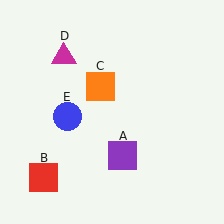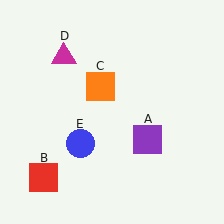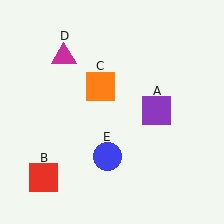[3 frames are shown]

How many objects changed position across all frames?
2 objects changed position: purple square (object A), blue circle (object E).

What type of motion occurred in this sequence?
The purple square (object A), blue circle (object E) rotated counterclockwise around the center of the scene.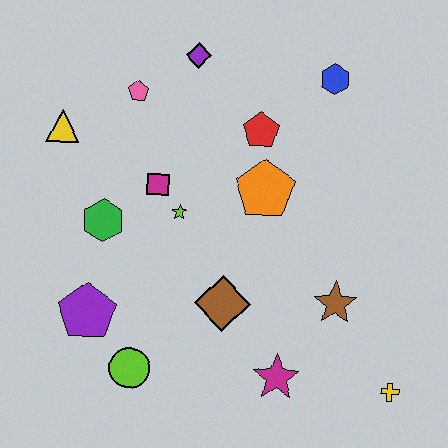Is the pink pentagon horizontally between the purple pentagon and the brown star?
Yes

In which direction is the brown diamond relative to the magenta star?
The brown diamond is above the magenta star.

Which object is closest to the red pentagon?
The orange pentagon is closest to the red pentagon.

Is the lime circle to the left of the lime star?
Yes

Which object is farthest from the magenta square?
The yellow cross is farthest from the magenta square.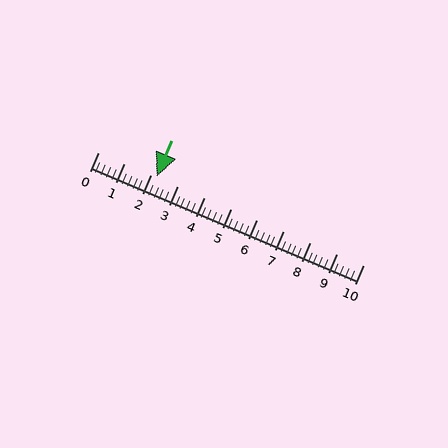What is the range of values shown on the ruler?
The ruler shows values from 0 to 10.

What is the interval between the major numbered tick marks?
The major tick marks are spaced 1 units apart.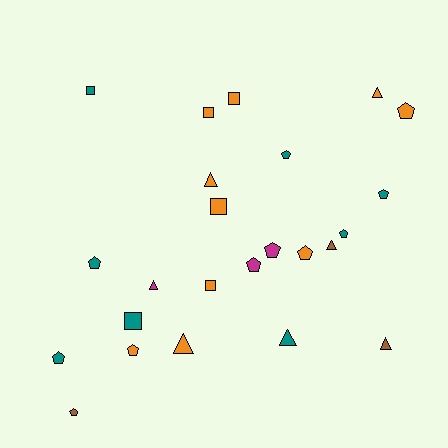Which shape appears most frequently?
Pentagon, with 11 objects.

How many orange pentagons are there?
There are 3 orange pentagons.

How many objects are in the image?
There are 24 objects.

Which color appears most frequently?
Orange, with 10 objects.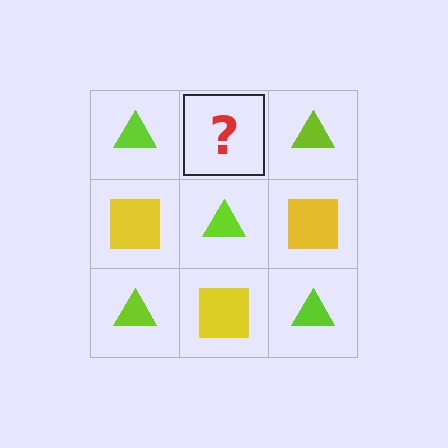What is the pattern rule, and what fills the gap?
The rule is that it alternates lime triangle and yellow square in a checkerboard pattern. The gap should be filled with a yellow square.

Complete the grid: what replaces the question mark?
The question mark should be replaced with a yellow square.